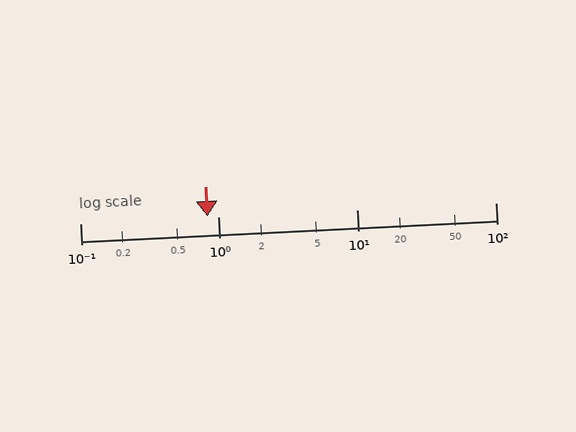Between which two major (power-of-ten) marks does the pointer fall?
The pointer is between 0.1 and 1.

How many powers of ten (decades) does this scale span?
The scale spans 3 decades, from 0.1 to 100.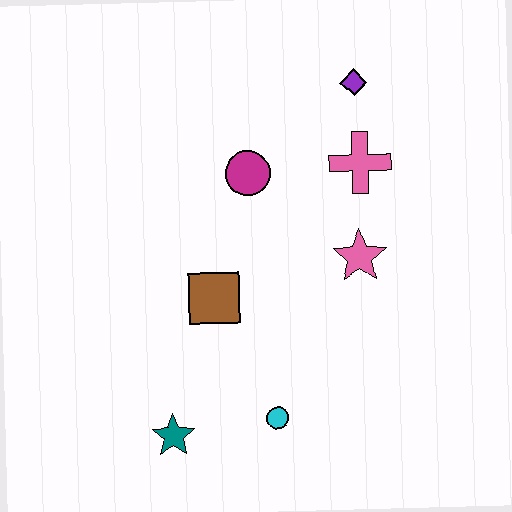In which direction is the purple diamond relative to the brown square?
The purple diamond is above the brown square.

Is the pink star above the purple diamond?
No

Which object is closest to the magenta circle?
The pink cross is closest to the magenta circle.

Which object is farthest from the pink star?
The teal star is farthest from the pink star.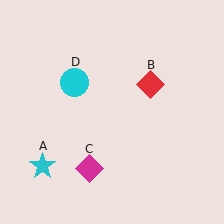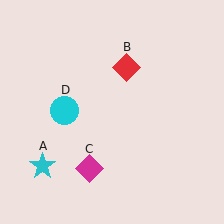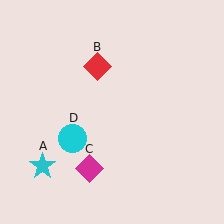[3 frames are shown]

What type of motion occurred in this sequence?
The red diamond (object B), cyan circle (object D) rotated counterclockwise around the center of the scene.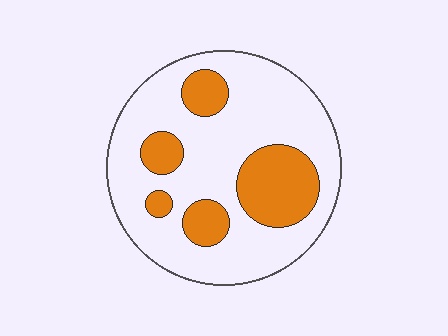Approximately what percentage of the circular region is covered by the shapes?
Approximately 25%.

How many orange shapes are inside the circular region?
5.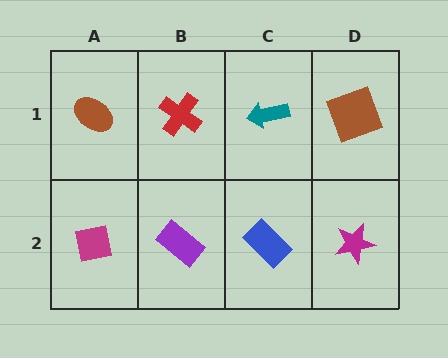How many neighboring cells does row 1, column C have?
3.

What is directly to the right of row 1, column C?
A brown square.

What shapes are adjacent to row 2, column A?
A brown ellipse (row 1, column A), a purple rectangle (row 2, column B).